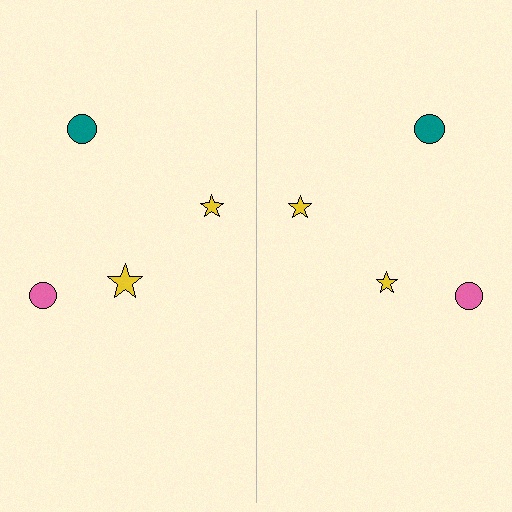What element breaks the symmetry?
The yellow star on the right side has a different size than its mirror counterpart.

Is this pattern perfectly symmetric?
No, the pattern is not perfectly symmetric. The yellow star on the right side has a different size than its mirror counterpart.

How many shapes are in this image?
There are 8 shapes in this image.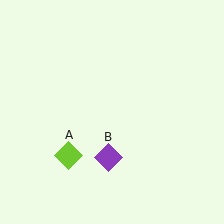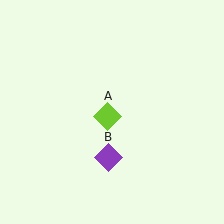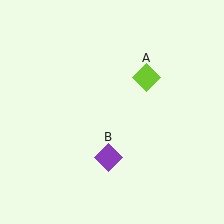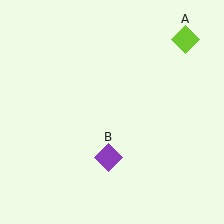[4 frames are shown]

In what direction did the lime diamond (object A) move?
The lime diamond (object A) moved up and to the right.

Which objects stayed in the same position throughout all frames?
Purple diamond (object B) remained stationary.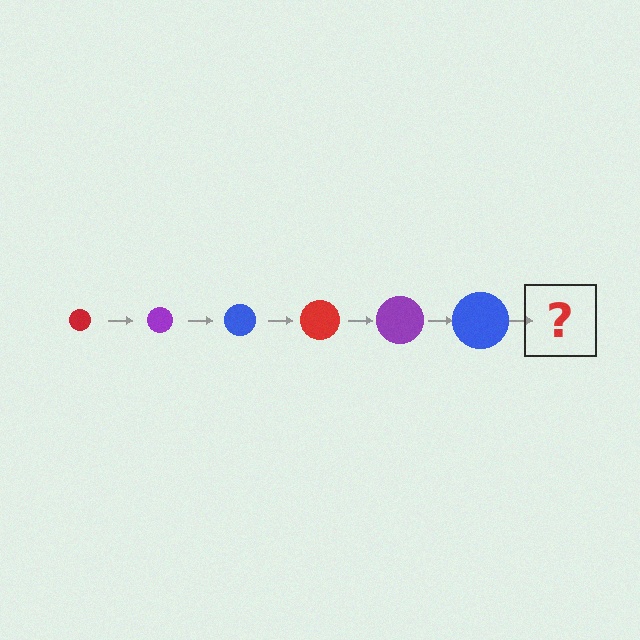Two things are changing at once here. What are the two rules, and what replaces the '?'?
The two rules are that the circle grows larger each step and the color cycles through red, purple, and blue. The '?' should be a red circle, larger than the previous one.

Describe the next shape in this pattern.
It should be a red circle, larger than the previous one.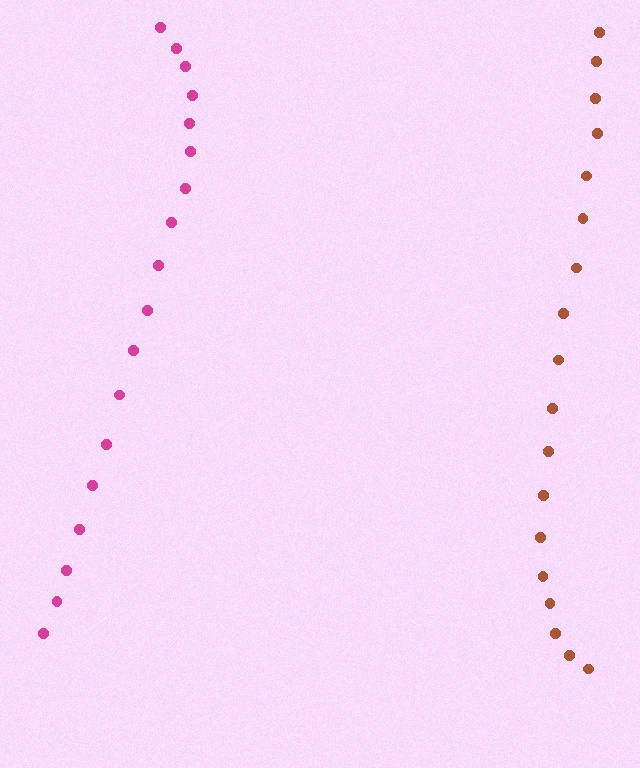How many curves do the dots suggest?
There are 2 distinct paths.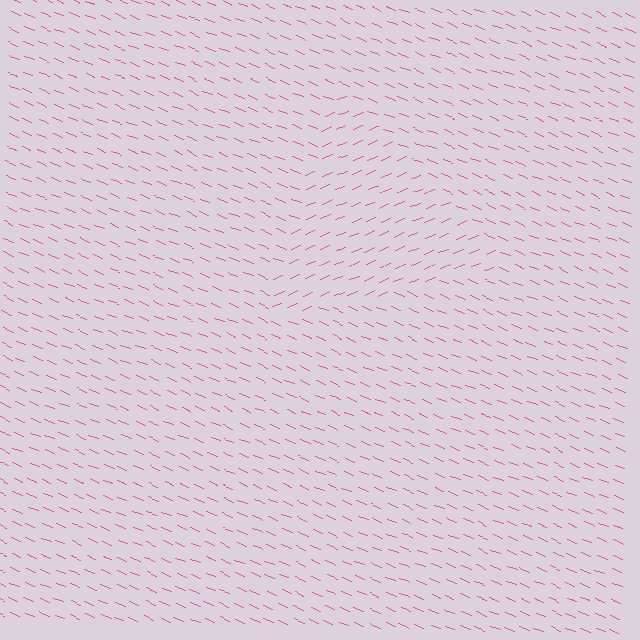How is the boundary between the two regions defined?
The boundary is defined purely by a change in line orientation (approximately 45 degrees difference). All lines are the same color and thickness.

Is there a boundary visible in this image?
Yes, there is a texture boundary formed by a change in line orientation.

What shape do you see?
I see a triangle.